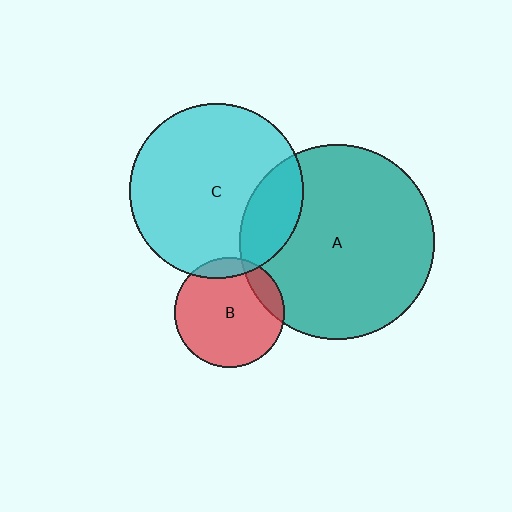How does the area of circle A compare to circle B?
Approximately 3.1 times.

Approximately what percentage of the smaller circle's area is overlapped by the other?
Approximately 20%.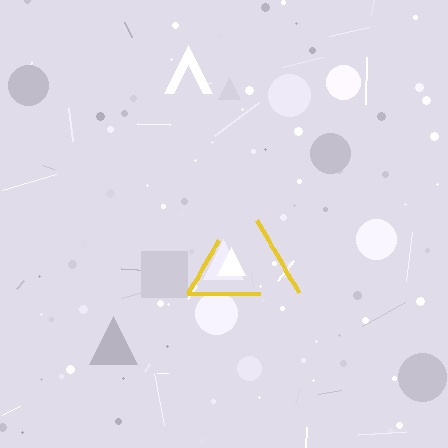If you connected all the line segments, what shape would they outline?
They would outline a triangle.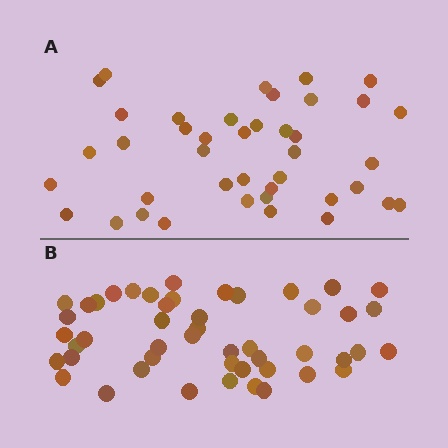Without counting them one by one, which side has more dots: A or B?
Region B (the bottom region) has more dots.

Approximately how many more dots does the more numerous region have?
Region B has roughly 8 or so more dots than region A.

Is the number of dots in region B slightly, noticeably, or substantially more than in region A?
Region B has only slightly more — the two regions are fairly close. The ratio is roughly 1.2 to 1.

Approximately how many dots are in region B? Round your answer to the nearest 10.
About 50 dots. (The exact count is 48, which rounds to 50.)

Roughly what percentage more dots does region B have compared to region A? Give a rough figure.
About 15% more.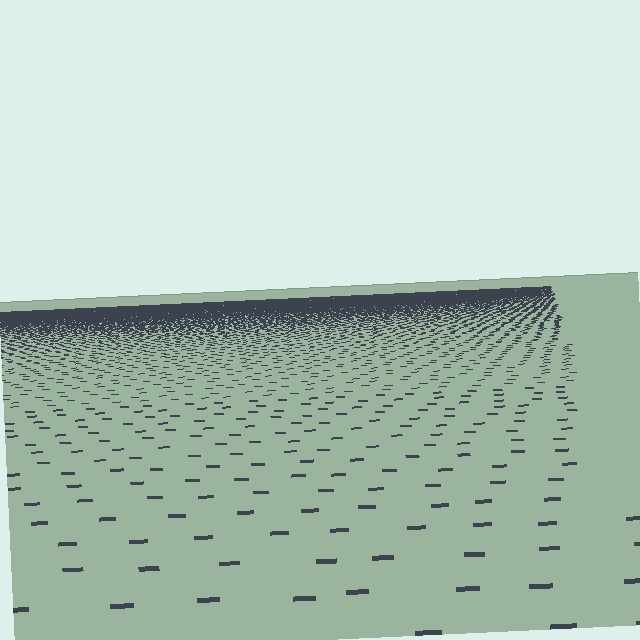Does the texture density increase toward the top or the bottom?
Density increases toward the top.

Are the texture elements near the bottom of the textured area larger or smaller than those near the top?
Larger. Near the bottom, elements are closer to the viewer and appear at a bigger on-screen size.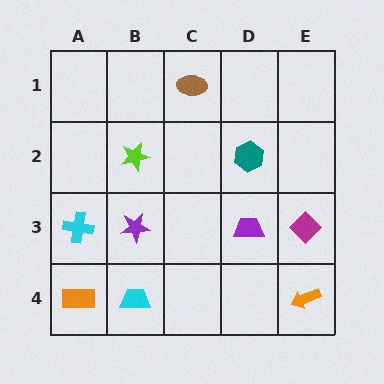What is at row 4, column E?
An orange arrow.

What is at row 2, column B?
A lime star.